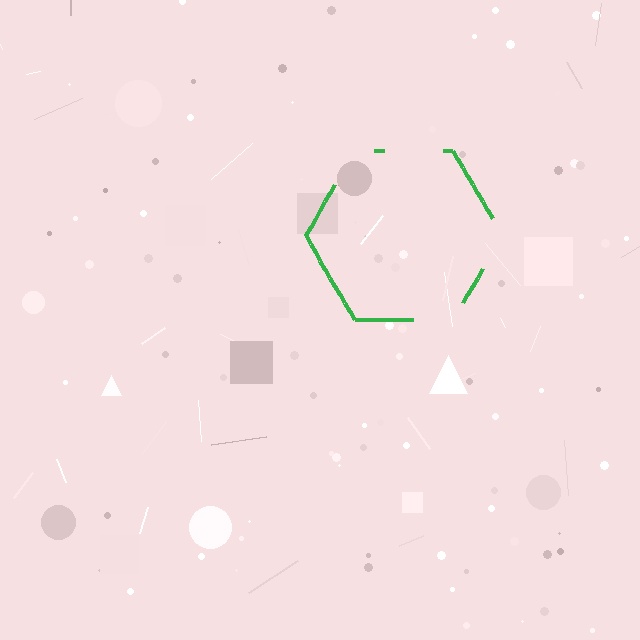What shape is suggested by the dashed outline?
The dashed outline suggests a hexagon.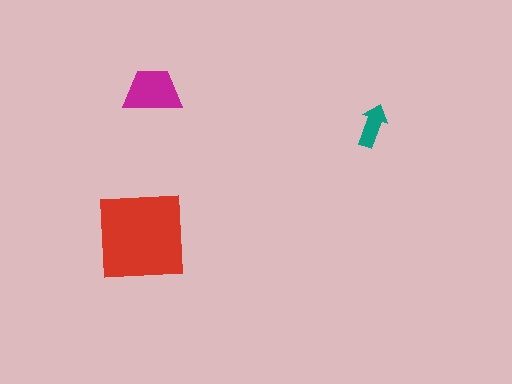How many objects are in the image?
There are 3 objects in the image.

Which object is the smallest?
The teal arrow.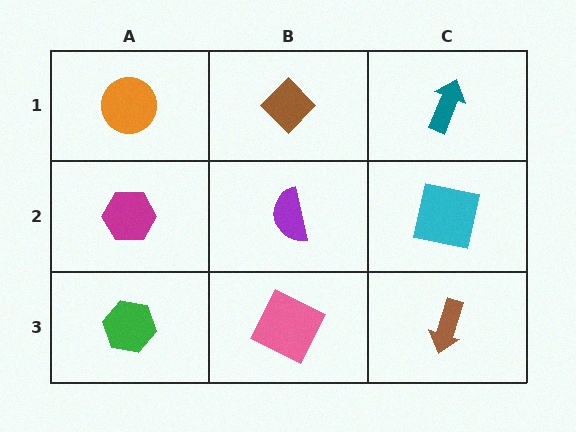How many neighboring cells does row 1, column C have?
2.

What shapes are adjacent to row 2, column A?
An orange circle (row 1, column A), a green hexagon (row 3, column A), a purple semicircle (row 2, column B).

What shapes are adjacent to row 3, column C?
A cyan square (row 2, column C), a pink square (row 3, column B).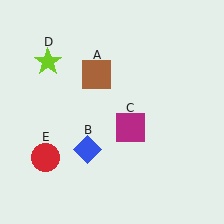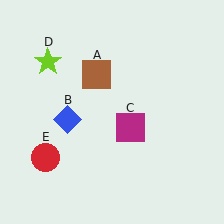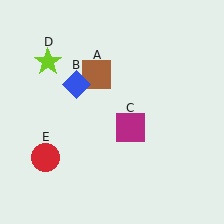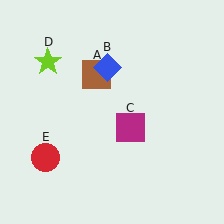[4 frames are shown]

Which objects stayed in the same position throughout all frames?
Brown square (object A) and magenta square (object C) and lime star (object D) and red circle (object E) remained stationary.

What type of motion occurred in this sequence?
The blue diamond (object B) rotated clockwise around the center of the scene.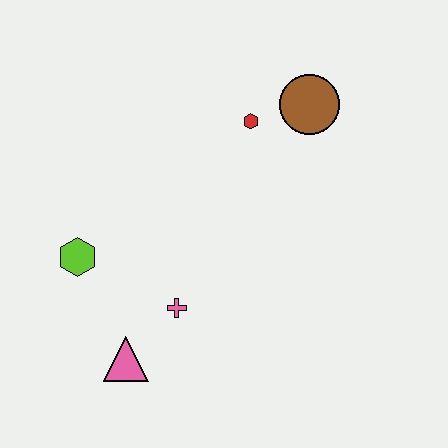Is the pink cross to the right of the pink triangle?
Yes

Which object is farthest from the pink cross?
The brown circle is farthest from the pink cross.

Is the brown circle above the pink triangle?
Yes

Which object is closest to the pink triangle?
The pink cross is closest to the pink triangle.